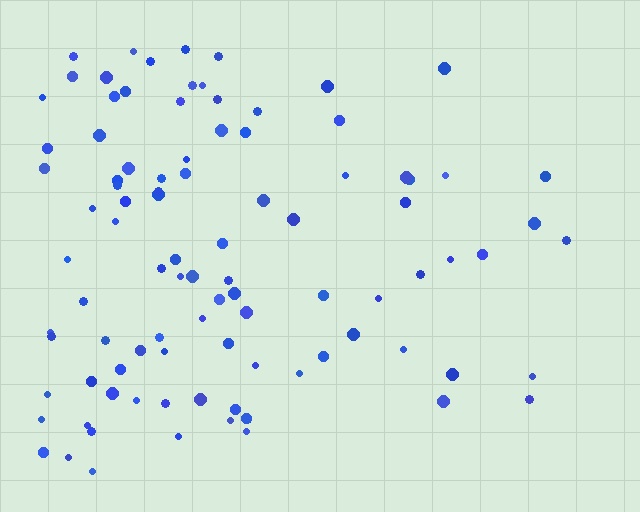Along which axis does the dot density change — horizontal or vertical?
Horizontal.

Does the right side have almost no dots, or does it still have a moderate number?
Still a moderate number, just noticeably fewer than the left.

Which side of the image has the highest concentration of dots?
The left.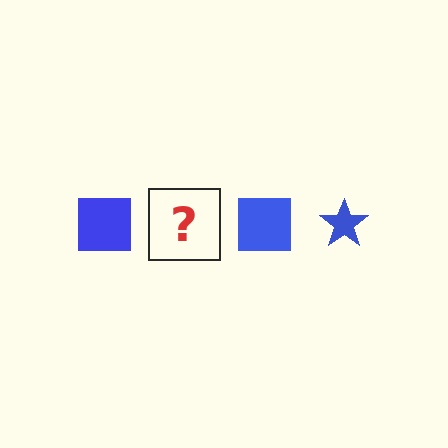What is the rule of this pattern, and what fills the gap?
The rule is that the pattern cycles through square, star shapes in blue. The gap should be filled with a blue star.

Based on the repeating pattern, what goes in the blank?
The blank should be a blue star.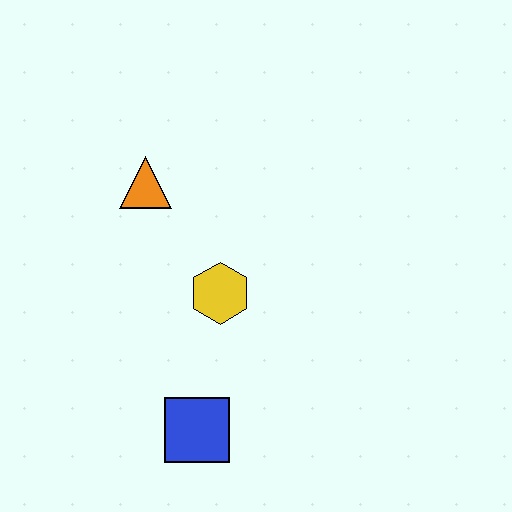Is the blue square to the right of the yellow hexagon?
No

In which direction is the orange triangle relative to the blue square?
The orange triangle is above the blue square.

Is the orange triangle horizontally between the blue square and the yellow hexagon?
No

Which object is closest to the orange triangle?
The yellow hexagon is closest to the orange triangle.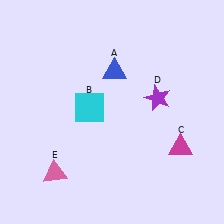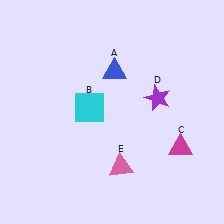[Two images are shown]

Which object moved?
The pink triangle (E) moved right.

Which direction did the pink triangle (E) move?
The pink triangle (E) moved right.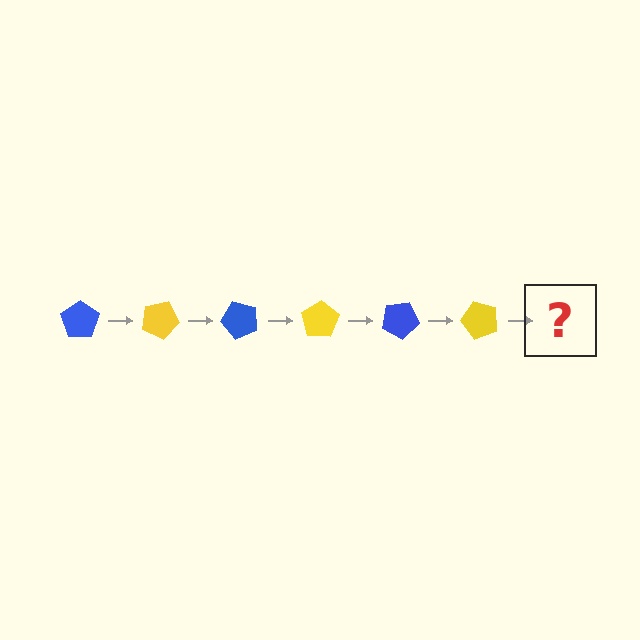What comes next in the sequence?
The next element should be a blue pentagon, rotated 150 degrees from the start.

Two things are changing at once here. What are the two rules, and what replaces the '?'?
The two rules are that it rotates 25 degrees each step and the color cycles through blue and yellow. The '?' should be a blue pentagon, rotated 150 degrees from the start.